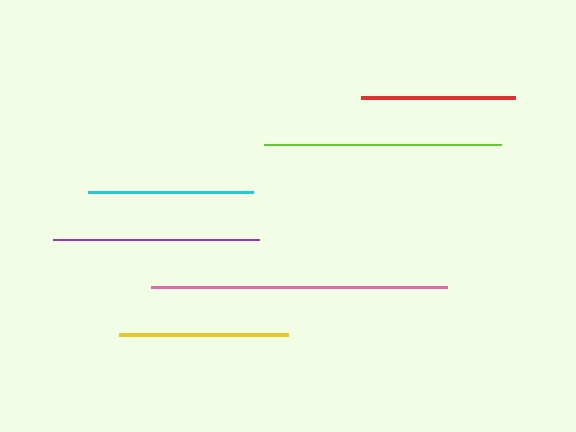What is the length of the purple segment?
The purple segment is approximately 206 pixels long.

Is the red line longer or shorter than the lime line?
The lime line is longer than the red line.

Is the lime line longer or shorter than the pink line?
The pink line is longer than the lime line.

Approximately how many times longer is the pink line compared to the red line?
The pink line is approximately 1.9 times the length of the red line.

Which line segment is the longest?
The pink line is the longest at approximately 296 pixels.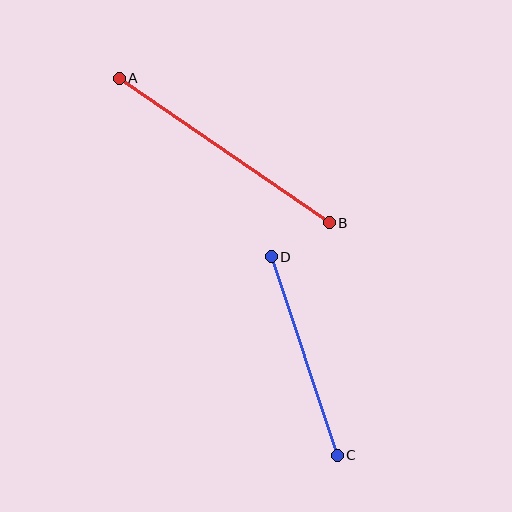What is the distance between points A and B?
The distance is approximately 255 pixels.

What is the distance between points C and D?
The distance is approximately 209 pixels.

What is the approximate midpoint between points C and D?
The midpoint is at approximately (304, 356) pixels.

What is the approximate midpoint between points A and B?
The midpoint is at approximately (224, 150) pixels.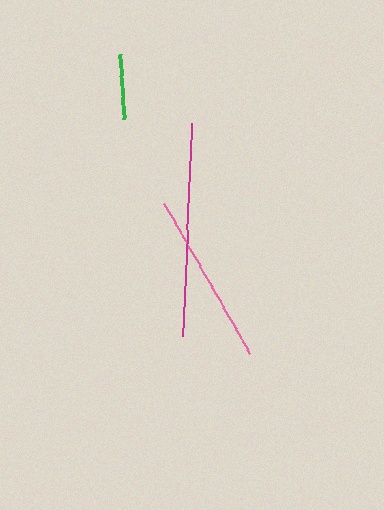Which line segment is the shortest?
The green line is the shortest at approximately 65 pixels.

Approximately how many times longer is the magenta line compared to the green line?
The magenta line is approximately 3.3 times the length of the green line.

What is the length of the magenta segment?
The magenta segment is approximately 213 pixels long.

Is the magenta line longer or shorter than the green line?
The magenta line is longer than the green line.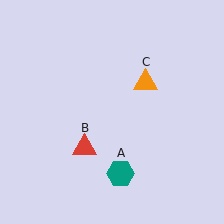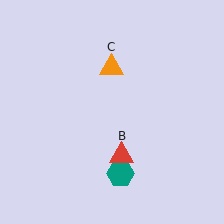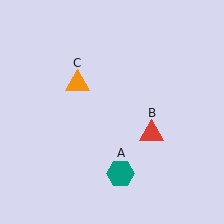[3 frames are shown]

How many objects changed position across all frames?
2 objects changed position: red triangle (object B), orange triangle (object C).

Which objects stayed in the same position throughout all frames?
Teal hexagon (object A) remained stationary.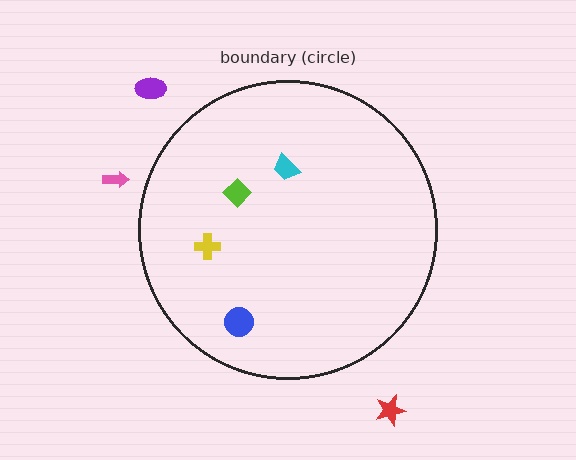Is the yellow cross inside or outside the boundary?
Inside.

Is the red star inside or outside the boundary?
Outside.